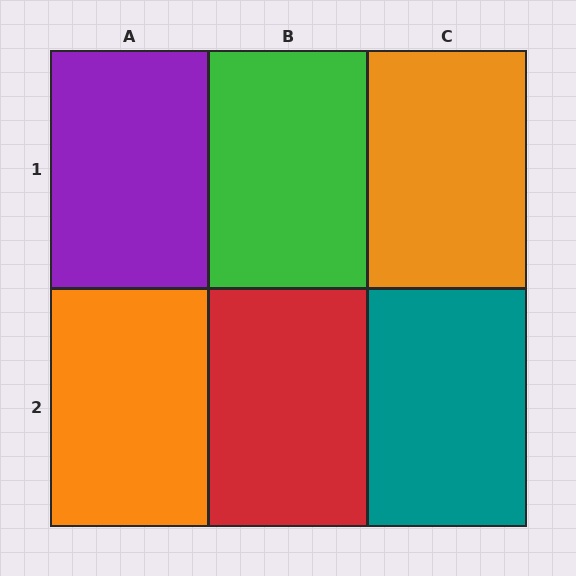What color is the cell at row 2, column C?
Teal.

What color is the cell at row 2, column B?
Red.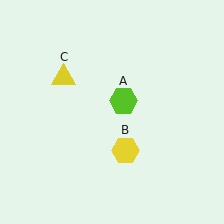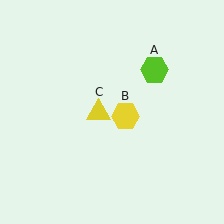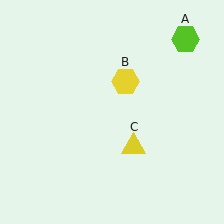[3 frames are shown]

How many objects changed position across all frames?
3 objects changed position: lime hexagon (object A), yellow hexagon (object B), yellow triangle (object C).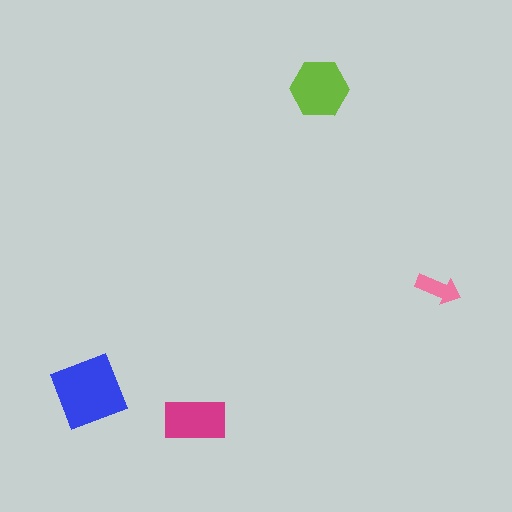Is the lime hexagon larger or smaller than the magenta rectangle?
Larger.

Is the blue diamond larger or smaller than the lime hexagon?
Larger.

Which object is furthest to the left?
The blue diamond is leftmost.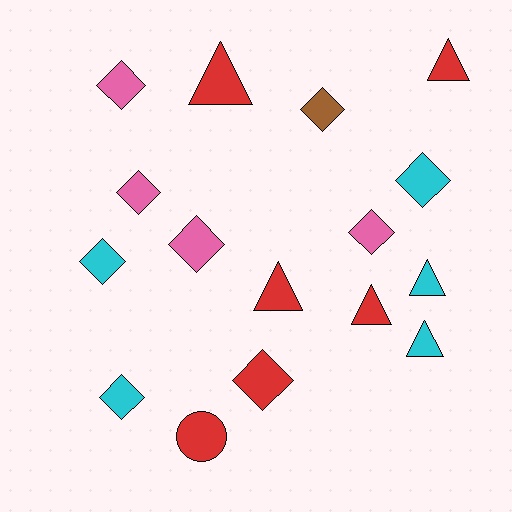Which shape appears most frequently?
Diamond, with 9 objects.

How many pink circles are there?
There are no pink circles.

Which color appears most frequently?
Red, with 6 objects.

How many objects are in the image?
There are 16 objects.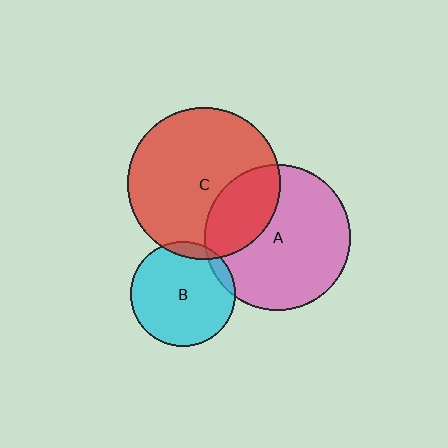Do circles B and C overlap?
Yes.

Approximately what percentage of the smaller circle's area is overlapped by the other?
Approximately 10%.